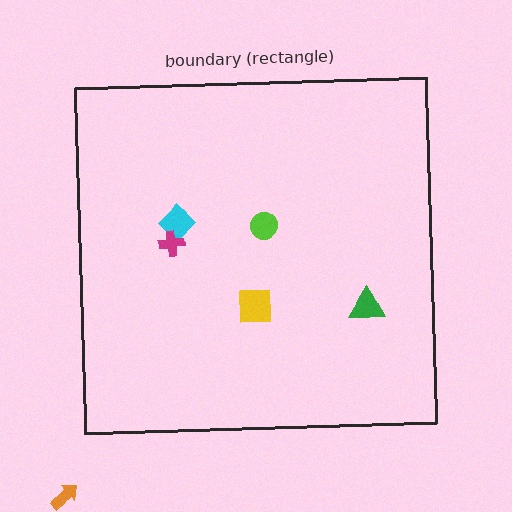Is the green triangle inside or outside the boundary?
Inside.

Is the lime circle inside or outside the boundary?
Inside.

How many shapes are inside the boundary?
5 inside, 1 outside.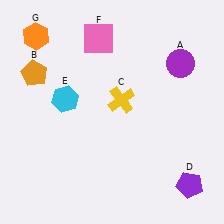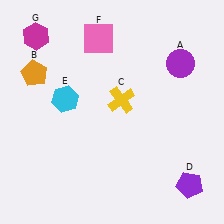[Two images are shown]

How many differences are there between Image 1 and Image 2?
There is 1 difference between the two images.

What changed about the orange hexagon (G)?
In Image 1, G is orange. In Image 2, it changed to magenta.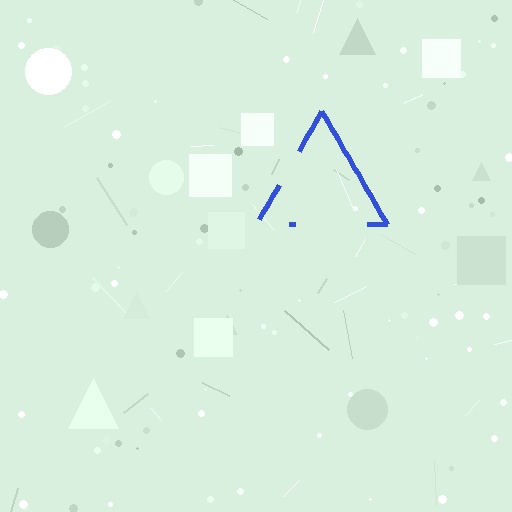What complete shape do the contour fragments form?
The contour fragments form a triangle.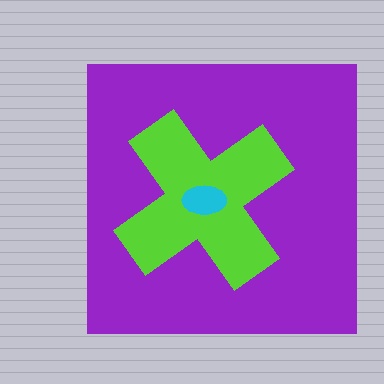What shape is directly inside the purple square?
The lime cross.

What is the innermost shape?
The cyan ellipse.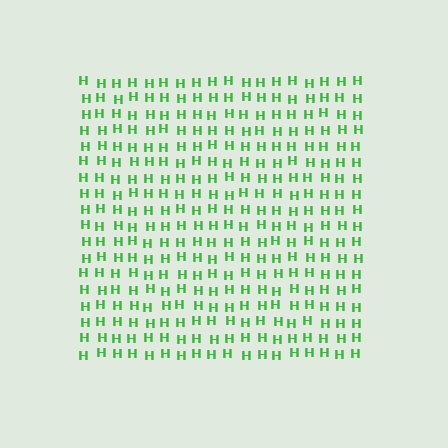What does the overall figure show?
The overall figure shows a square.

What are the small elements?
The small elements are letter H's.